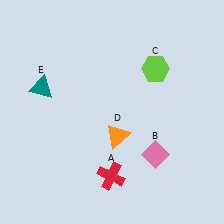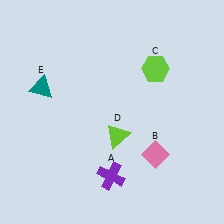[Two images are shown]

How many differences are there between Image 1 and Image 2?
There are 2 differences between the two images.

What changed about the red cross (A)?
In Image 1, A is red. In Image 2, it changed to purple.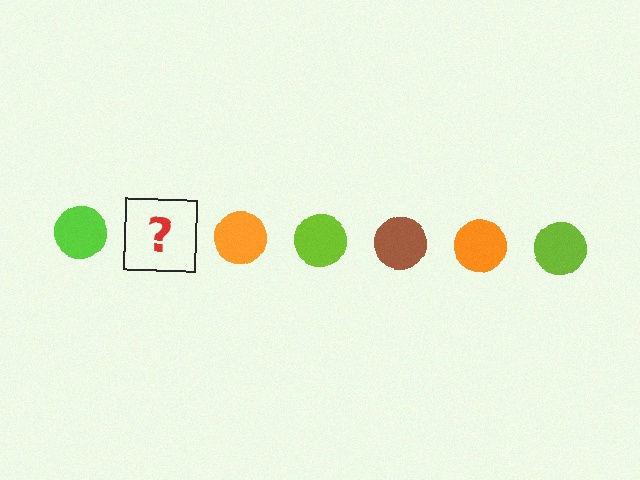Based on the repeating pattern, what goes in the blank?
The blank should be a brown circle.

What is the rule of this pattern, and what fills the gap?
The rule is that the pattern cycles through lime, brown, orange circles. The gap should be filled with a brown circle.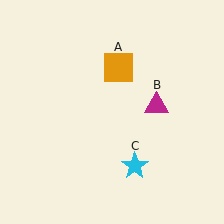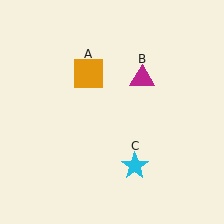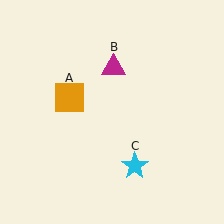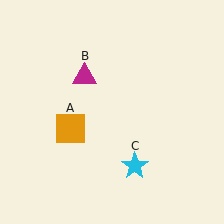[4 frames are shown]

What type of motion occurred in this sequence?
The orange square (object A), magenta triangle (object B) rotated counterclockwise around the center of the scene.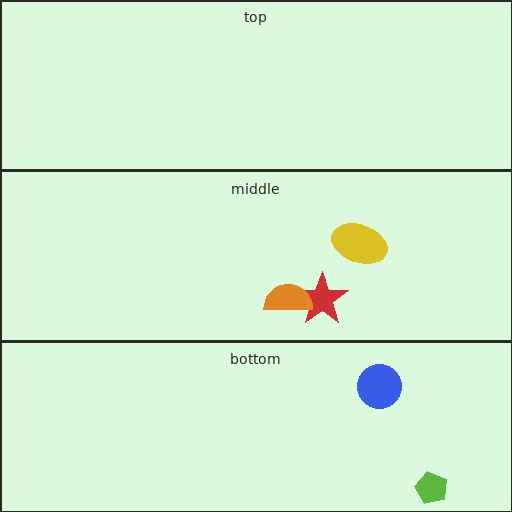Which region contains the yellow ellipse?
The middle region.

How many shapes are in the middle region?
3.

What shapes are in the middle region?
The red star, the orange semicircle, the yellow ellipse.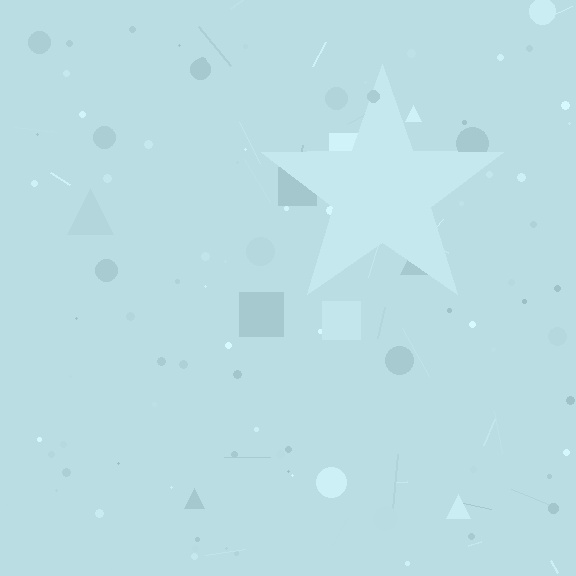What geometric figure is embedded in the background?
A star is embedded in the background.